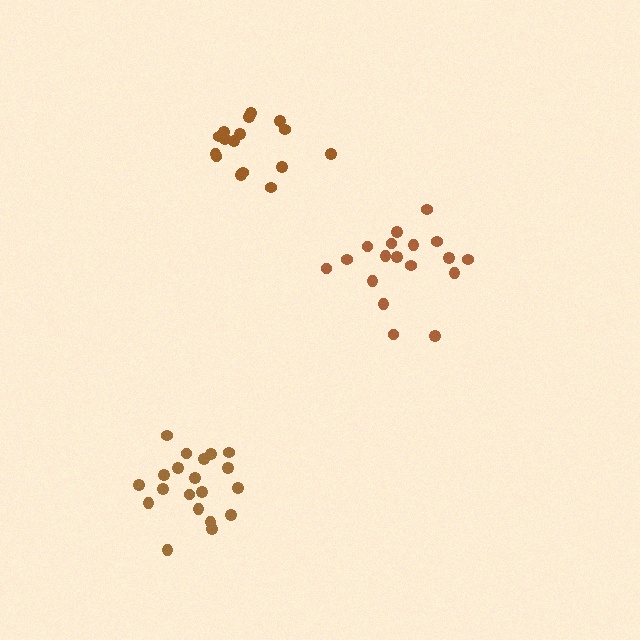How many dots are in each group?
Group 1: 16 dots, Group 2: 18 dots, Group 3: 20 dots (54 total).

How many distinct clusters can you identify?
There are 3 distinct clusters.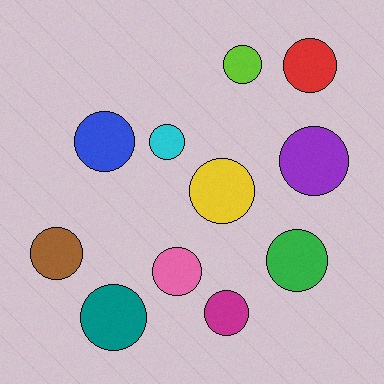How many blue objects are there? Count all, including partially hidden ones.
There is 1 blue object.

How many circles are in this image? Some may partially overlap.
There are 11 circles.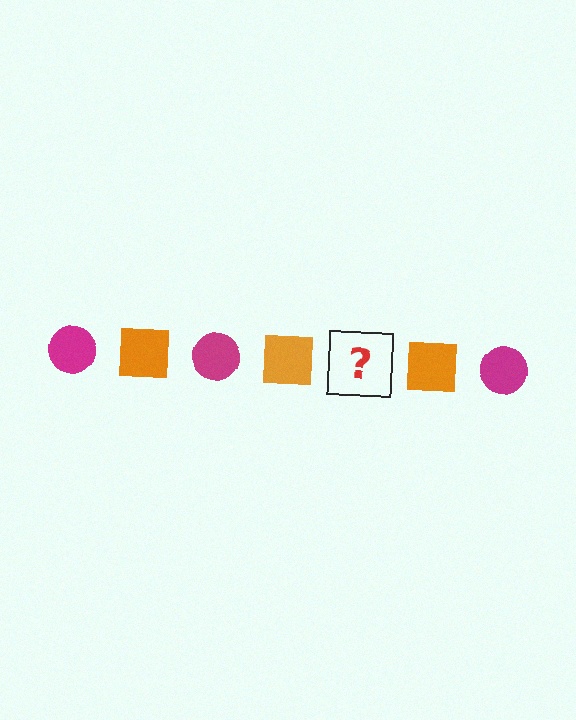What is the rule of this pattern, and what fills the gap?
The rule is that the pattern alternates between magenta circle and orange square. The gap should be filled with a magenta circle.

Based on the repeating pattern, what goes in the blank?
The blank should be a magenta circle.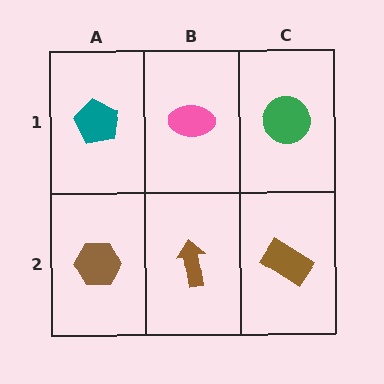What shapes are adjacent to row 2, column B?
A pink ellipse (row 1, column B), a brown hexagon (row 2, column A), a brown rectangle (row 2, column C).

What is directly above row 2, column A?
A teal pentagon.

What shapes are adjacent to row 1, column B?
A brown arrow (row 2, column B), a teal pentagon (row 1, column A), a green circle (row 1, column C).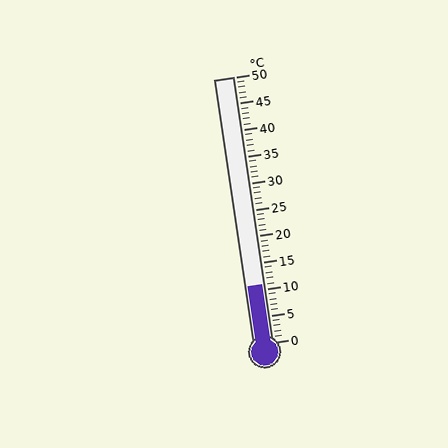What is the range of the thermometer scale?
The thermometer scale ranges from 0°C to 50°C.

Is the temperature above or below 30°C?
The temperature is below 30°C.